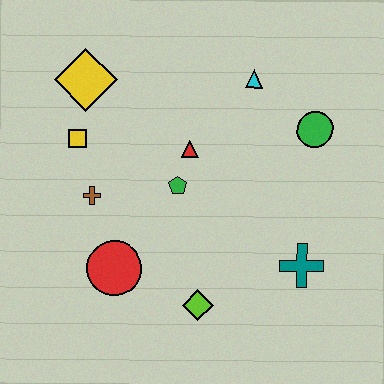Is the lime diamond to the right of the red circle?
Yes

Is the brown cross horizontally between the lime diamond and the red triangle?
No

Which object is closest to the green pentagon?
The red triangle is closest to the green pentagon.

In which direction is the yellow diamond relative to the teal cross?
The yellow diamond is to the left of the teal cross.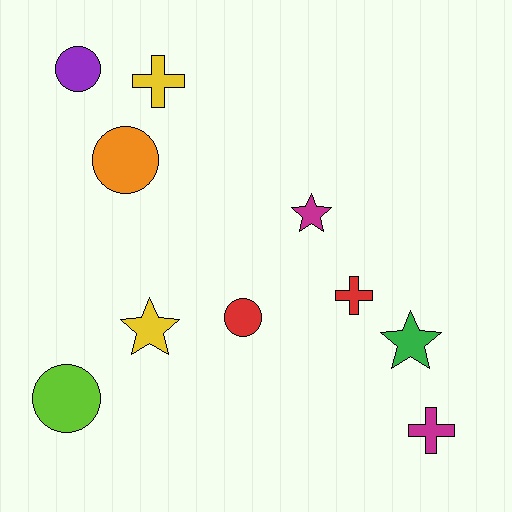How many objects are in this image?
There are 10 objects.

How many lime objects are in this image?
There is 1 lime object.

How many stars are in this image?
There are 3 stars.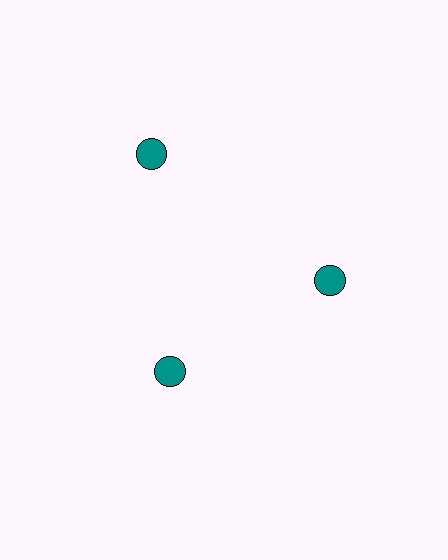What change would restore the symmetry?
The symmetry would be restored by moving it inward, back onto the ring so that all 3 circles sit at equal angles and equal distance from the center.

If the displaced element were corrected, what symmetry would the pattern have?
It would have 3-fold rotational symmetry — the pattern would map onto itself every 120 degrees.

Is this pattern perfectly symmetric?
No. The 3 teal circles are arranged in a ring, but one element near the 11 o'clock position is pushed outward from the center, breaking the 3-fold rotational symmetry.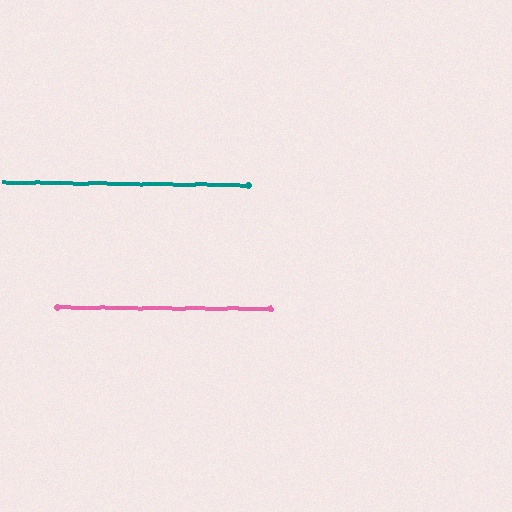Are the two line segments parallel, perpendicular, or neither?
Parallel — their directions differ by only 0.6°.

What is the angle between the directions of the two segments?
Approximately 1 degree.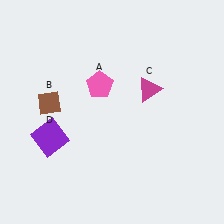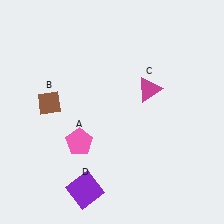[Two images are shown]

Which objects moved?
The objects that moved are: the pink pentagon (A), the purple square (D).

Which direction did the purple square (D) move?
The purple square (D) moved down.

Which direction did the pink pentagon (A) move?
The pink pentagon (A) moved down.